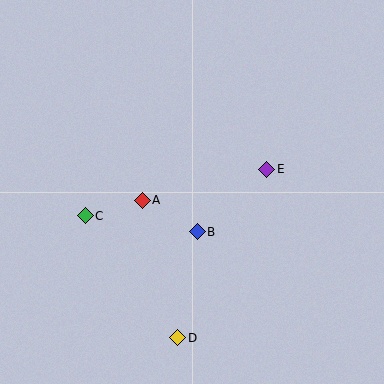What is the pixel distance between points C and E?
The distance between C and E is 188 pixels.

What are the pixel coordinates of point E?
Point E is at (267, 169).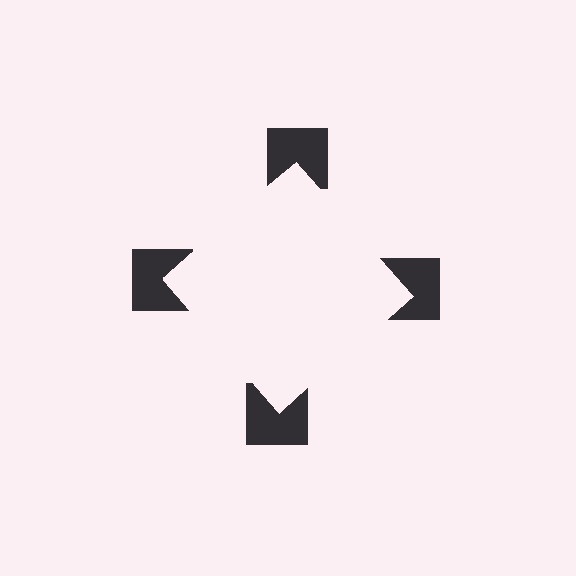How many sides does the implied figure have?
4 sides.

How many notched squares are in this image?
There are 4 — one at each vertex of the illusory square.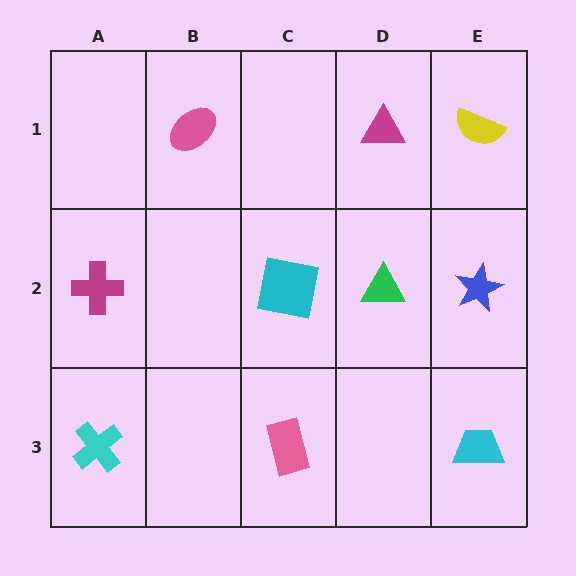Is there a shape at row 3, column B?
No, that cell is empty.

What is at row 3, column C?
A pink rectangle.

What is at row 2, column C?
A cyan square.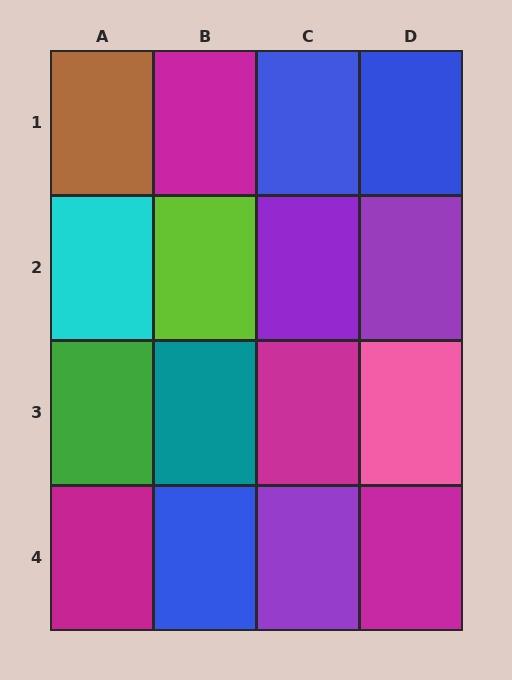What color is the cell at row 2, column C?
Purple.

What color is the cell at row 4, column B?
Blue.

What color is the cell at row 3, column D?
Pink.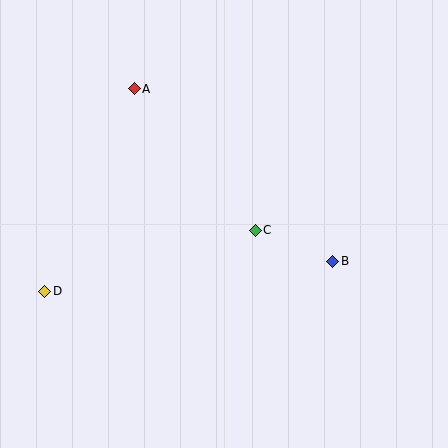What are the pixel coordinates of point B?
Point B is at (333, 261).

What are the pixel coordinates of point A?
Point A is at (134, 89).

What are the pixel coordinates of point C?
Point C is at (255, 230).